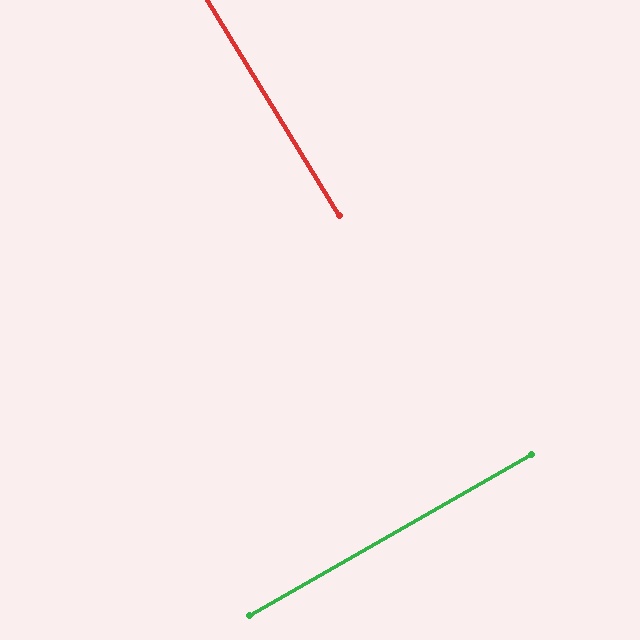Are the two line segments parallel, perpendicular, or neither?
Perpendicular — they meet at approximately 88°.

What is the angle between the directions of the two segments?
Approximately 88 degrees.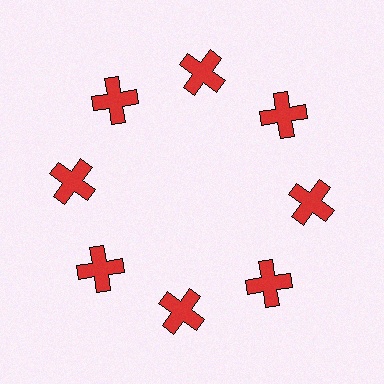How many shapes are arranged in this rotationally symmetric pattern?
There are 8 shapes, arranged in 8 groups of 1.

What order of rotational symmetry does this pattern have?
This pattern has 8-fold rotational symmetry.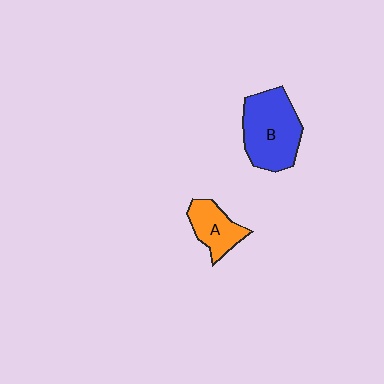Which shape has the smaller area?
Shape A (orange).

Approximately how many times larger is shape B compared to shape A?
Approximately 1.8 times.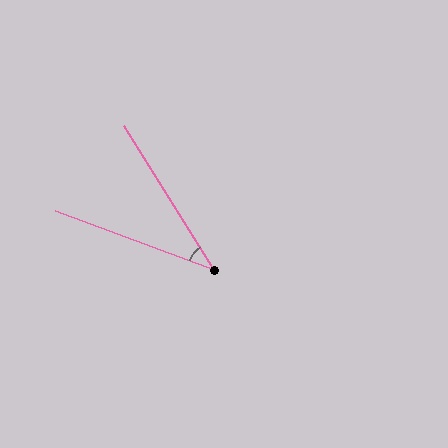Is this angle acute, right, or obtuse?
It is acute.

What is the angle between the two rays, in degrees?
Approximately 38 degrees.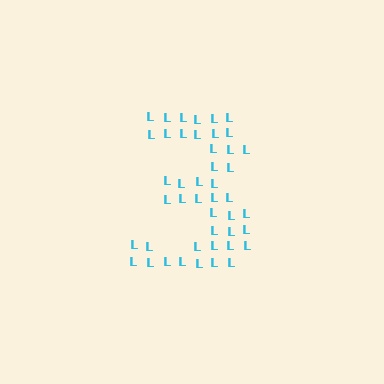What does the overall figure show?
The overall figure shows the digit 3.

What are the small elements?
The small elements are letter L's.